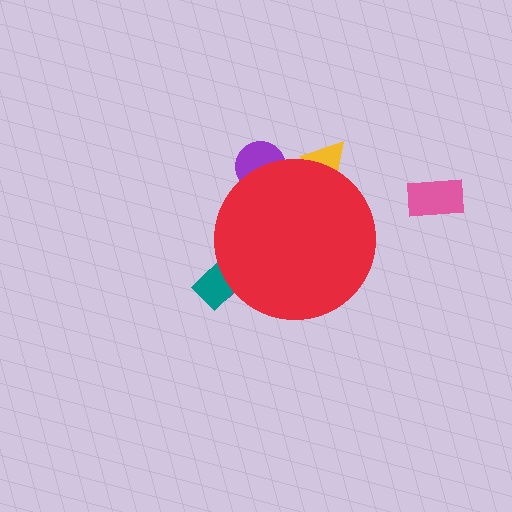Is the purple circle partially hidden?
Yes, the purple circle is partially hidden behind the red circle.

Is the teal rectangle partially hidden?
Yes, the teal rectangle is partially hidden behind the red circle.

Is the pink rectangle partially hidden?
No, the pink rectangle is fully visible.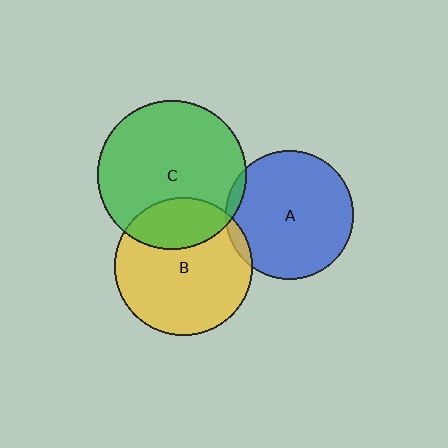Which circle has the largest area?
Circle C (green).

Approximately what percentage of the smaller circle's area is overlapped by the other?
Approximately 25%.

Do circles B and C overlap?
Yes.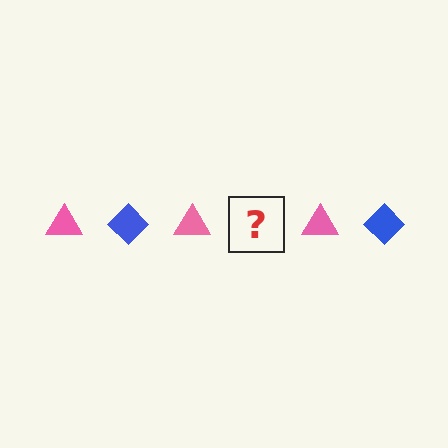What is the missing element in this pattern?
The missing element is a blue diamond.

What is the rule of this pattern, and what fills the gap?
The rule is that the pattern alternates between pink triangle and blue diamond. The gap should be filled with a blue diamond.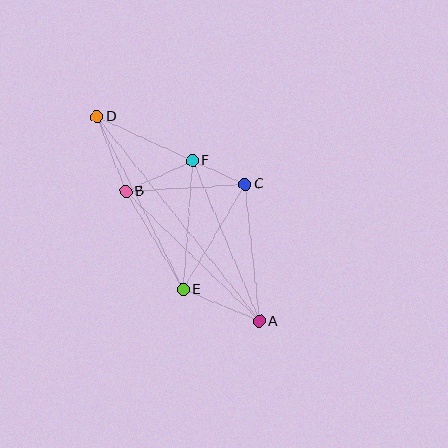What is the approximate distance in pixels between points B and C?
The distance between B and C is approximately 120 pixels.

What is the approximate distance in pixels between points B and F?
The distance between B and F is approximately 74 pixels.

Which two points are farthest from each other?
Points A and D are farthest from each other.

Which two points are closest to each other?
Points C and F are closest to each other.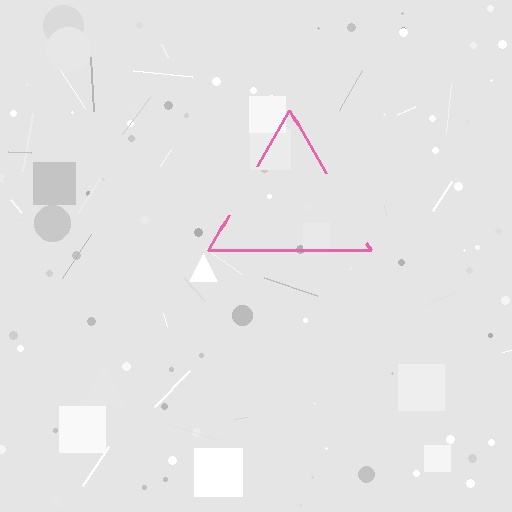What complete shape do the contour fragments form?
The contour fragments form a triangle.